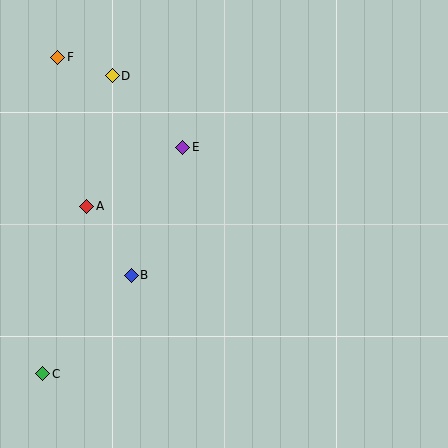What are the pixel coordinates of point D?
Point D is at (112, 76).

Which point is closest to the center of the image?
Point E at (183, 147) is closest to the center.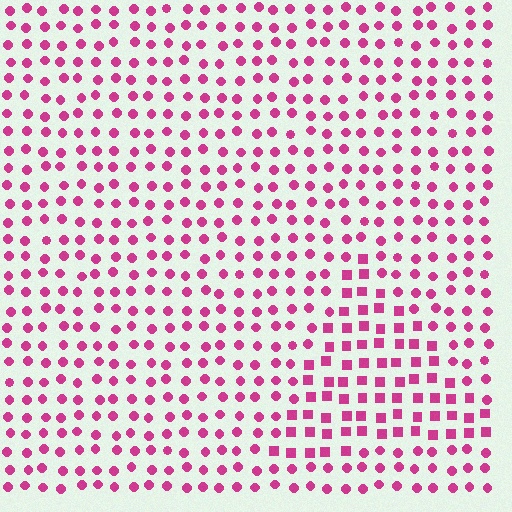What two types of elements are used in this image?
The image uses squares inside the triangle region and circles outside it.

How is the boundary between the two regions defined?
The boundary is defined by a change in element shape: squares inside vs. circles outside. All elements share the same color and spacing.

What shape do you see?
I see a triangle.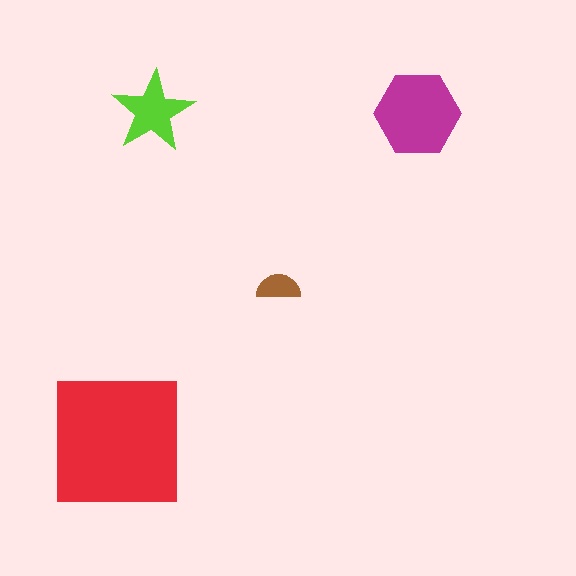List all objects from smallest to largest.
The brown semicircle, the lime star, the magenta hexagon, the red square.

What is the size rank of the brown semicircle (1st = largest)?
4th.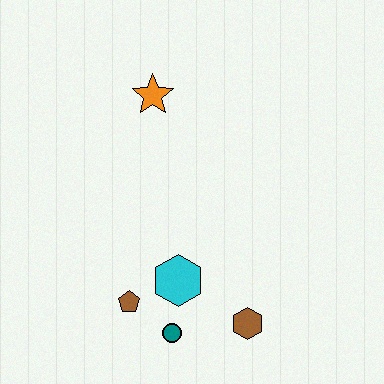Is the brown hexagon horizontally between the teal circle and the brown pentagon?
No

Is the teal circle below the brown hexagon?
Yes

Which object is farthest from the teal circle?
The orange star is farthest from the teal circle.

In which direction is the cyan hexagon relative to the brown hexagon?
The cyan hexagon is to the left of the brown hexagon.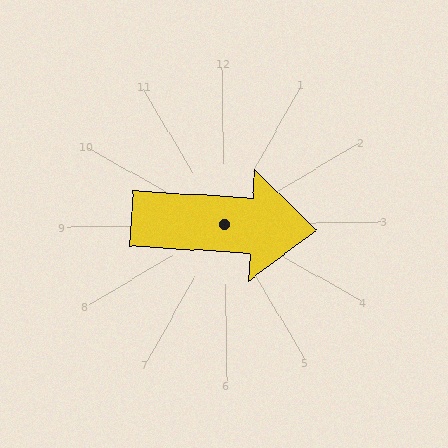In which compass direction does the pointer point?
East.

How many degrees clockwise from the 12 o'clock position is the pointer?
Approximately 94 degrees.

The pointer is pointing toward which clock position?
Roughly 3 o'clock.